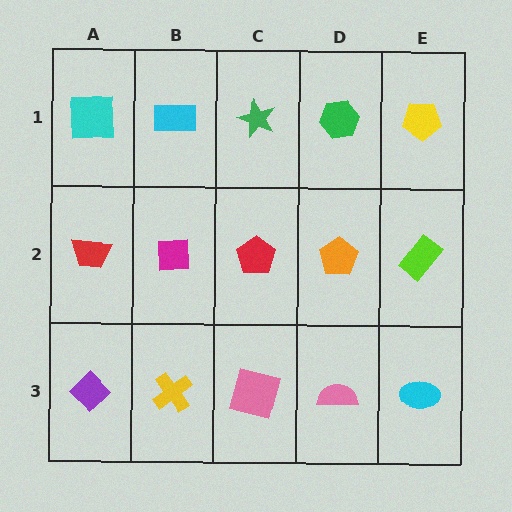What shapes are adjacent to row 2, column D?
A green hexagon (row 1, column D), a pink semicircle (row 3, column D), a red pentagon (row 2, column C), a lime rectangle (row 2, column E).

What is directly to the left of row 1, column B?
A cyan square.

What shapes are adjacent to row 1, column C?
A red pentagon (row 2, column C), a cyan rectangle (row 1, column B), a green hexagon (row 1, column D).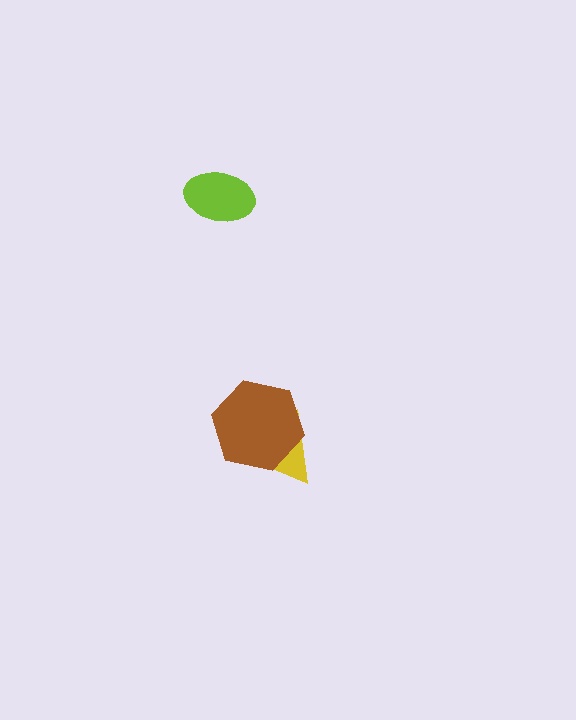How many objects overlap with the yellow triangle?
1 object overlaps with the yellow triangle.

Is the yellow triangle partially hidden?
Yes, it is partially covered by another shape.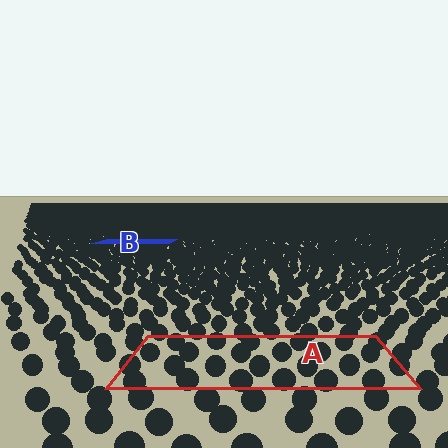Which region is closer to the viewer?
Region A is closer. The texture elements there are larger and more spread out.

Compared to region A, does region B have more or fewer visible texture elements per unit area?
Region B has more texture elements per unit area — they are packed more densely because it is farther away.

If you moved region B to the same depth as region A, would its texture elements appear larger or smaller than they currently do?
They would appear larger. At a closer depth, the same texture elements are projected at a bigger on-screen size.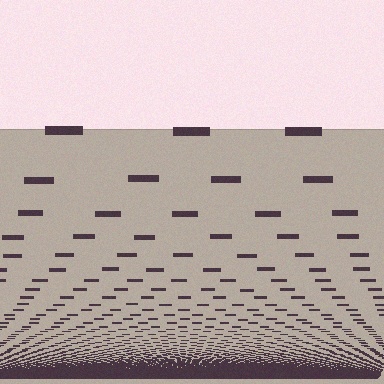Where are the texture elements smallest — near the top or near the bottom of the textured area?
Near the bottom.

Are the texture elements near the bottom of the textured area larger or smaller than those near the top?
Smaller. The gradient is inverted — elements near the bottom are smaller and denser.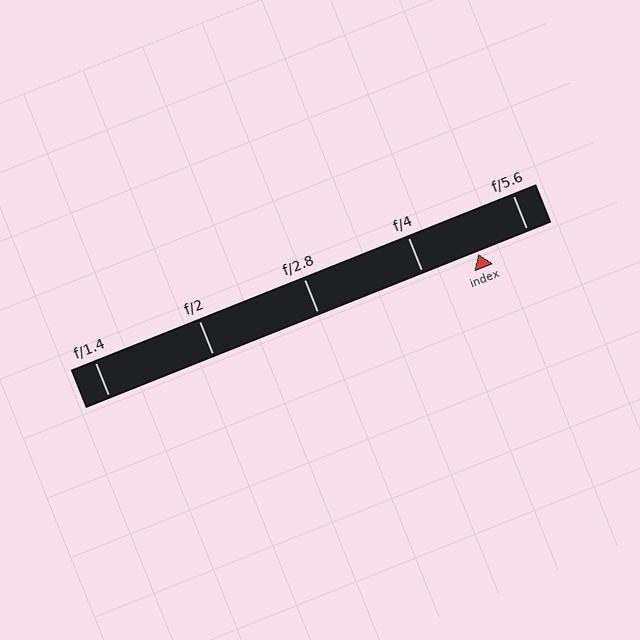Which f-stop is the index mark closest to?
The index mark is closest to f/5.6.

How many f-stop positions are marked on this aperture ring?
There are 5 f-stop positions marked.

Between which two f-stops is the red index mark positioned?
The index mark is between f/4 and f/5.6.